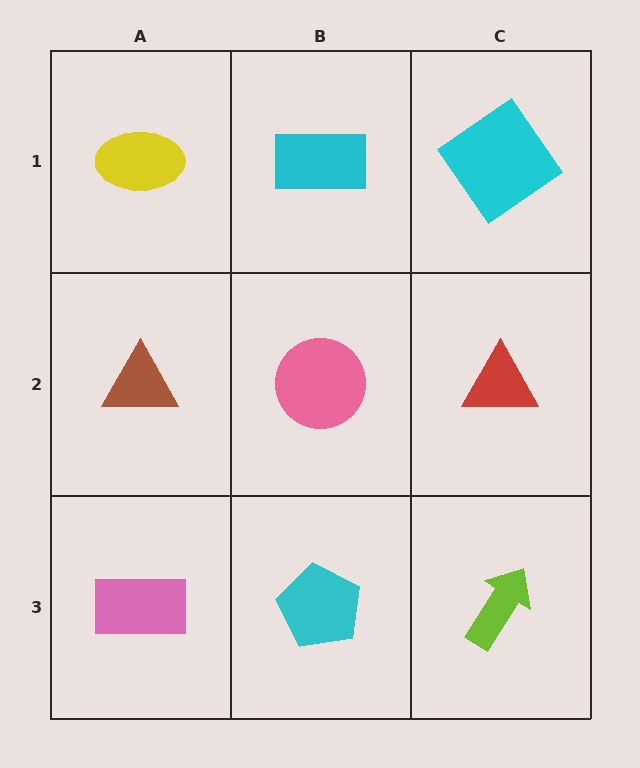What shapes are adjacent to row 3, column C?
A red triangle (row 2, column C), a cyan pentagon (row 3, column B).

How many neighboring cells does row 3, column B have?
3.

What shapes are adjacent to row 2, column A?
A yellow ellipse (row 1, column A), a pink rectangle (row 3, column A), a pink circle (row 2, column B).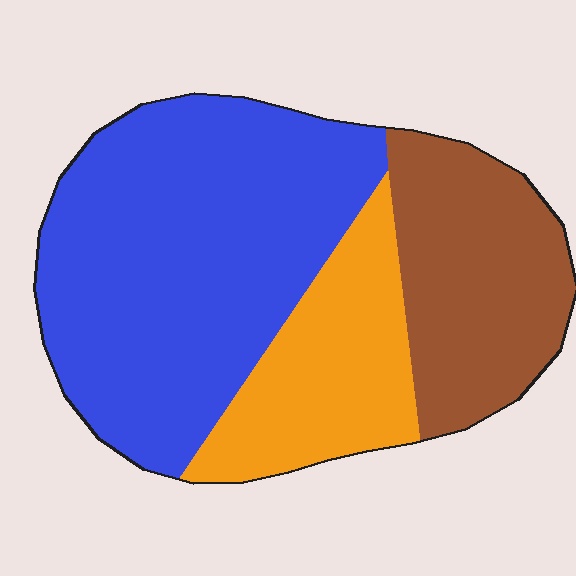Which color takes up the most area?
Blue, at roughly 55%.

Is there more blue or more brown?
Blue.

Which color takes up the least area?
Orange, at roughly 20%.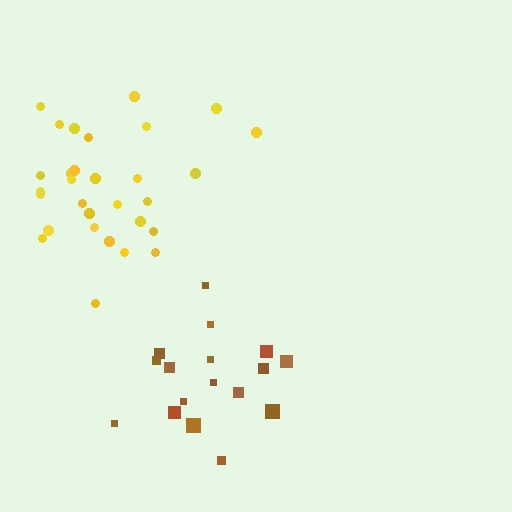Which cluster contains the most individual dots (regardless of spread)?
Yellow (30).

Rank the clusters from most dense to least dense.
yellow, brown.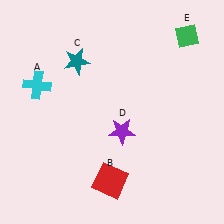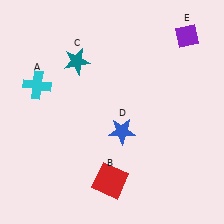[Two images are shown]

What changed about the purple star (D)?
In Image 1, D is purple. In Image 2, it changed to blue.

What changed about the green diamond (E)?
In Image 1, E is green. In Image 2, it changed to purple.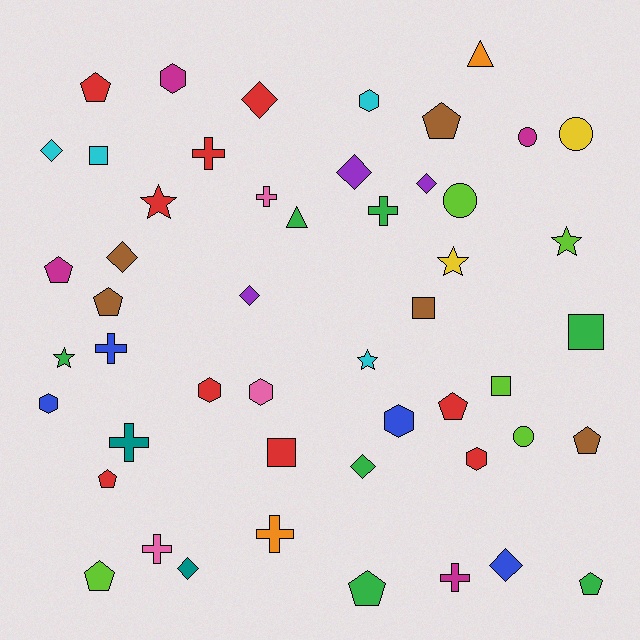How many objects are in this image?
There are 50 objects.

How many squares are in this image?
There are 5 squares.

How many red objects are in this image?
There are 9 red objects.